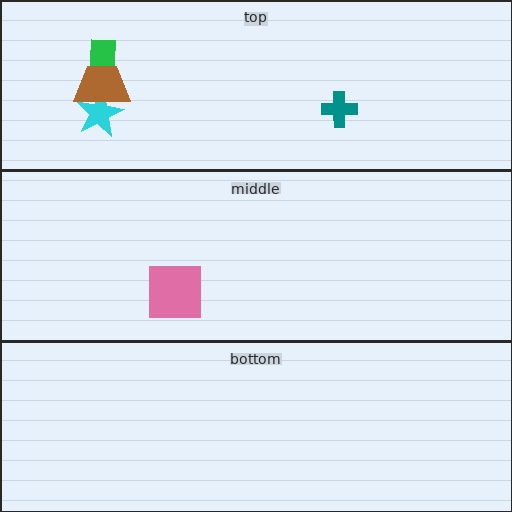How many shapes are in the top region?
4.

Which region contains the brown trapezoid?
The top region.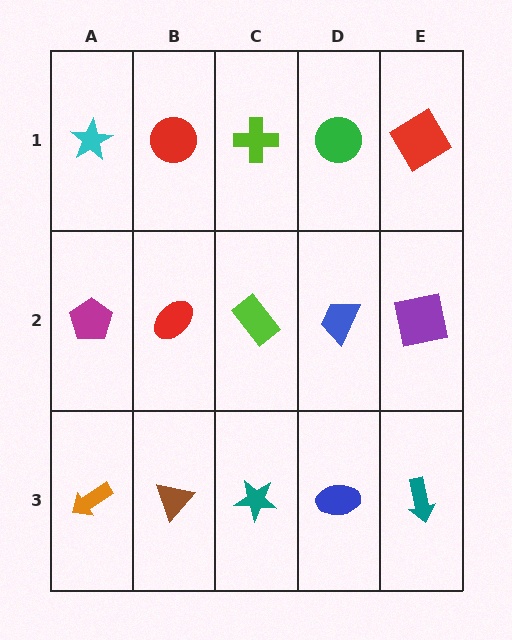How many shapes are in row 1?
5 shapes.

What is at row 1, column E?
A red diamond.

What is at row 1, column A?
A cyan star.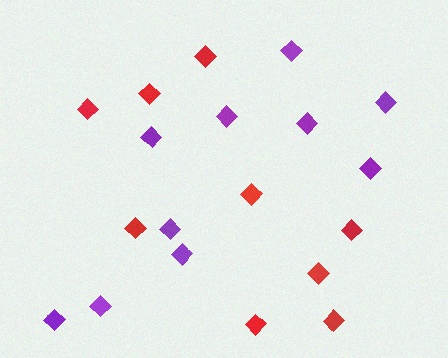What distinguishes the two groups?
There are 2 groups: one group of purple diamonds (10) and one group of red diamonds (9).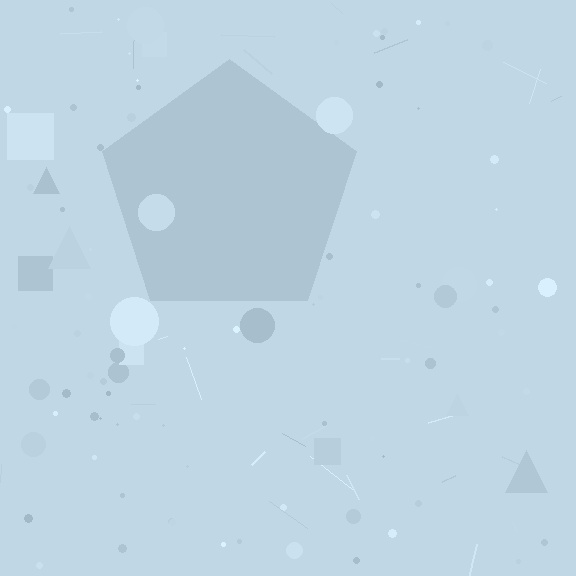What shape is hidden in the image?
A pentagon is hidden in the image.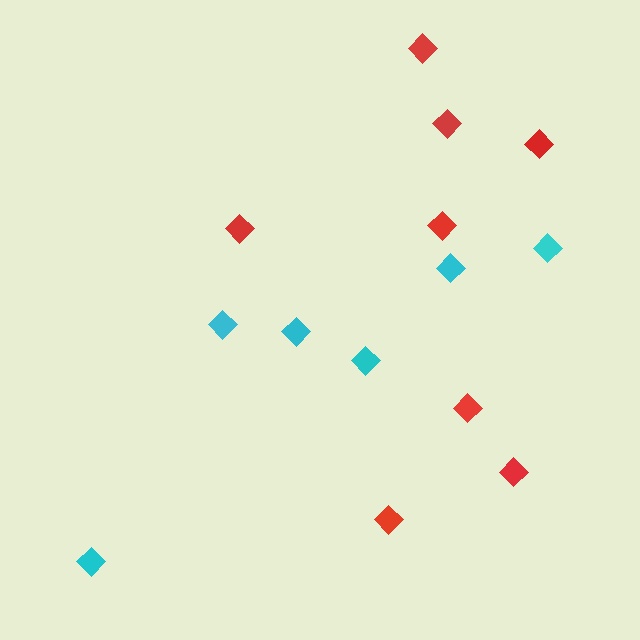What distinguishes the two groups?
There are 2 groups: one group of cyan diamonds (6) and one group of red diamonds (8).